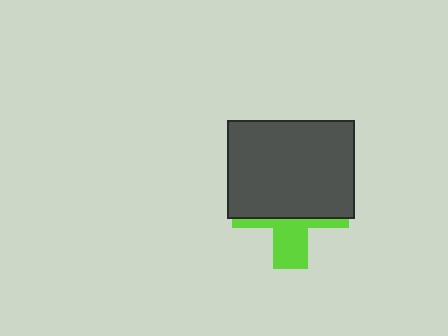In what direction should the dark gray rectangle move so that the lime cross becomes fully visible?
The dark gray rectangle should move up. That is the shortest direction to clear the overlap and leave the lime cross fully visible.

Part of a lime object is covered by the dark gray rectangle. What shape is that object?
It is a cross.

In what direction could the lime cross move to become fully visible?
The lime cross could move down. That would shift it out from behind the dark gray rectangle entirely.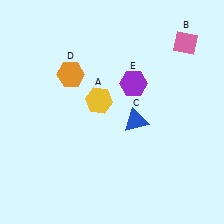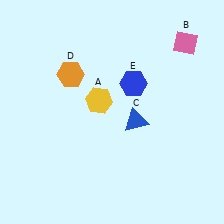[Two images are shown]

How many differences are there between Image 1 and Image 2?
There is 1 difference between the two images.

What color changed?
The hexagon (E) changed from purple in Image 1 to blue in Image 2.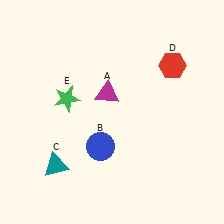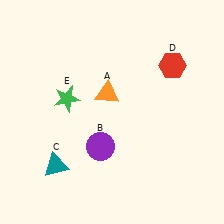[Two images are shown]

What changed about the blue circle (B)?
In Image 1, B is blue. In Image 2, it changed to purple.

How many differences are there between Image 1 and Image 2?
There are 2 differences between the two images.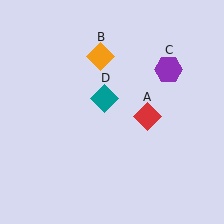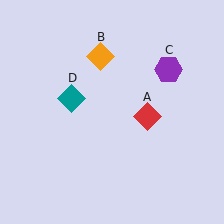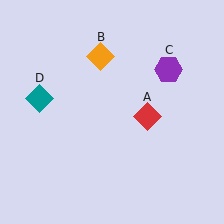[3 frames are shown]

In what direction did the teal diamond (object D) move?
The teal diamond (object D) moved left.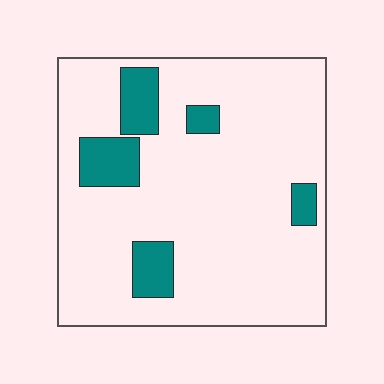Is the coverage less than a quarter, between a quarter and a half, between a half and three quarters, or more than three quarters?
Less than a quarter.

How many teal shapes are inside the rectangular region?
5.